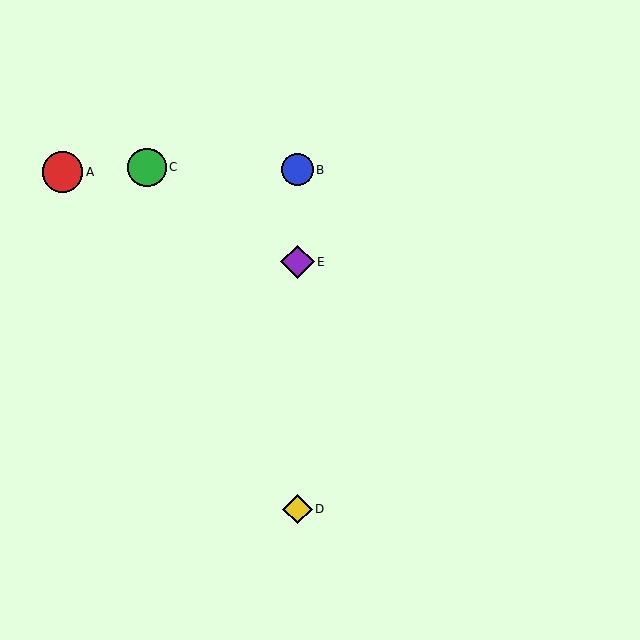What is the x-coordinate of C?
Object C is at x≈147.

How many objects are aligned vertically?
3 objects (B, D, E) are aligned vertically.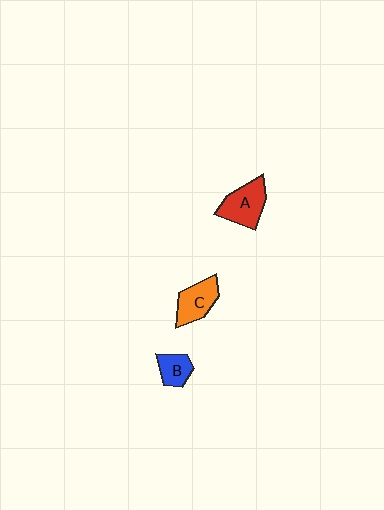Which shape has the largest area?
Shape A (red).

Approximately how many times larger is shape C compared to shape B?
Approximately 1.5 times.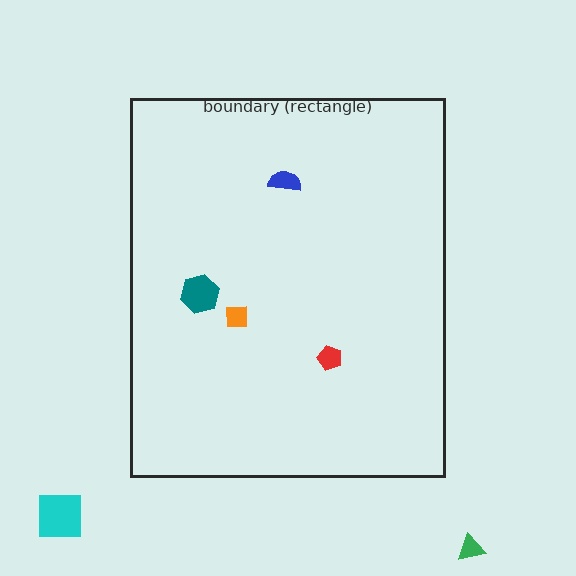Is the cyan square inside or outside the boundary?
Outside.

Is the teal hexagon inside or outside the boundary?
Inside.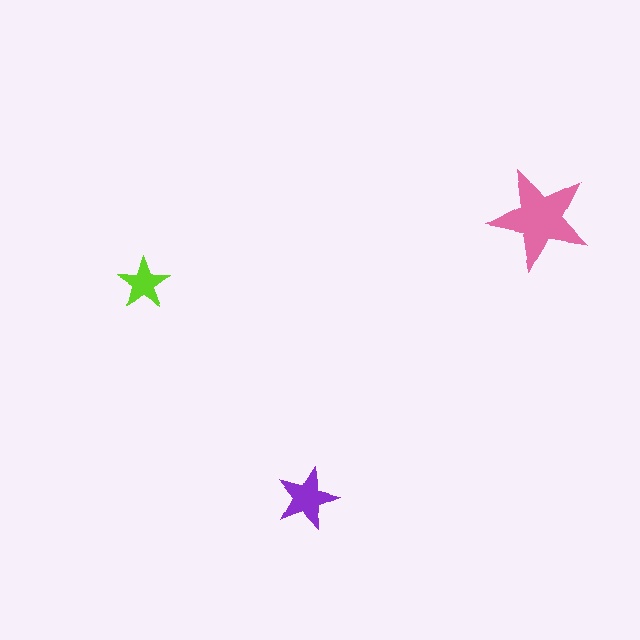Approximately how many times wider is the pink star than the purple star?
About 1.5 times wider.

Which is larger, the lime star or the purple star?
The purple one.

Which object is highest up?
The pink star is topmost.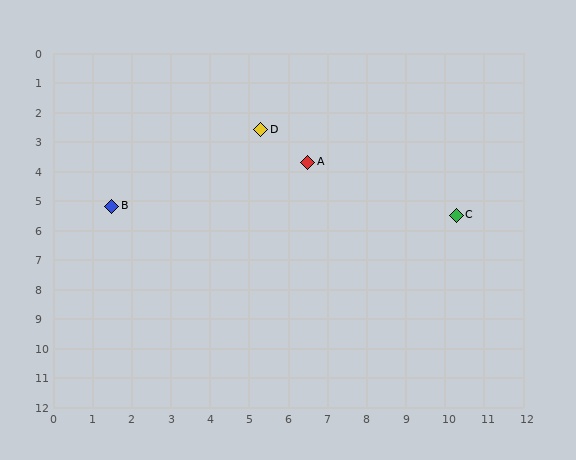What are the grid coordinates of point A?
Point A is at approximately (6.5, 3.7).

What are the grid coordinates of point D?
Point D is at approximately (5.3, 2.6).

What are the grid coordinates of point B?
Point B is at approximately (1.5, 5.2).